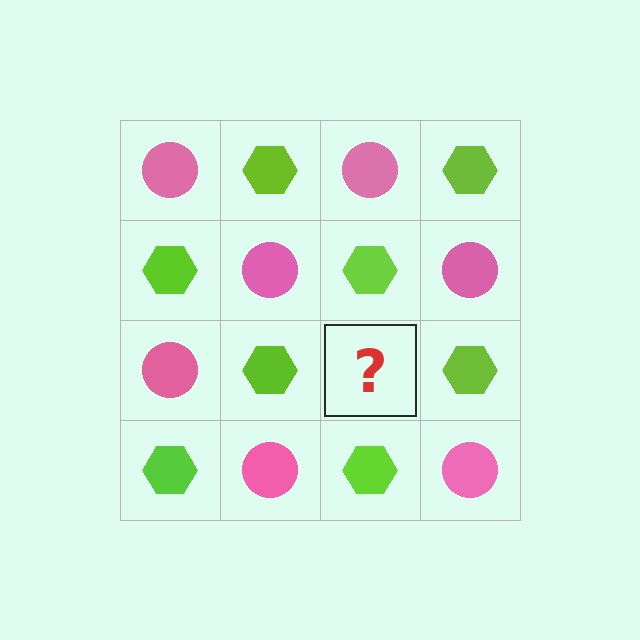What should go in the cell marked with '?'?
The missing cell should contain a pink circle.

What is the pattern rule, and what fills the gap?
The rule is that it alternates pink circle and lime hexagon in a checkerboard pattern. The gap should be filled with a pink circle.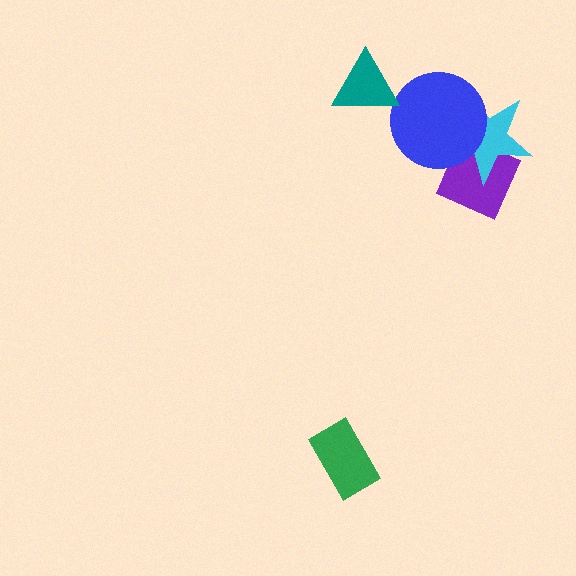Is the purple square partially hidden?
Yes, it is partially covered by another shape.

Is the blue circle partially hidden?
No, no other shape covers it.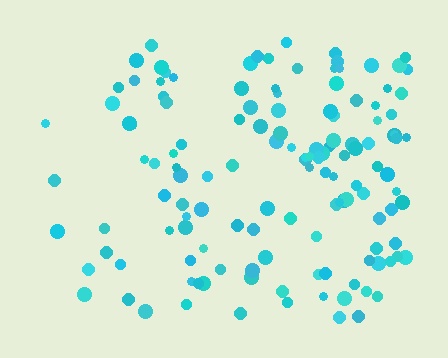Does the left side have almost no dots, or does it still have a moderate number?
Still a moderate number, just noticeably fewer than the right.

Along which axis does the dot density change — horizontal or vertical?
Horizontal.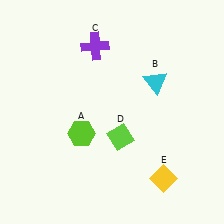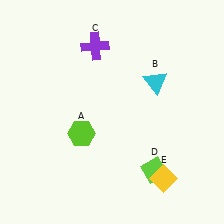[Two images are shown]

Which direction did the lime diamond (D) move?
The lime diamond (D) moved right.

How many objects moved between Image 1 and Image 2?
1 object moved between the two images.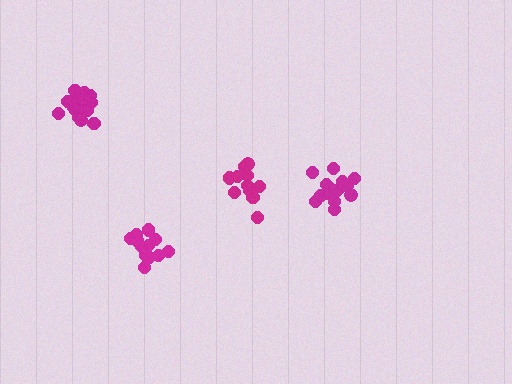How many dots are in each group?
Group 1: 15 dots, Group 2: 17 dots, Group 3: 12 dots, Group 4: 12 dots (56 total).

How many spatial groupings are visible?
There are 4 spatial groupings.